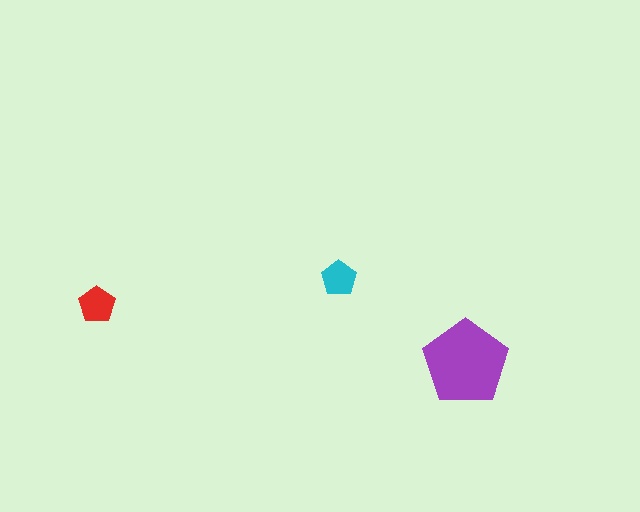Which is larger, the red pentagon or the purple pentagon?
The purple one.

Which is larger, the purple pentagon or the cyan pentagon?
The purple one.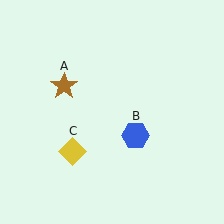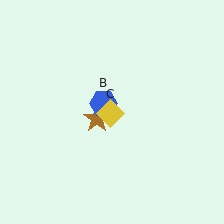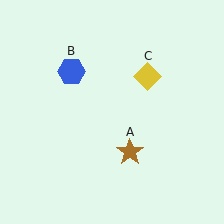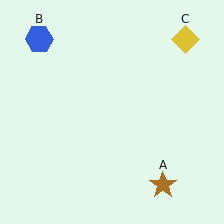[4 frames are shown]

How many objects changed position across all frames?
3 objects changed position: brown star (object A), blue hexagon (object B), yellow diamond (object C).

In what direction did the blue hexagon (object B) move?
The blue hexagon (object B) moved up and to the left.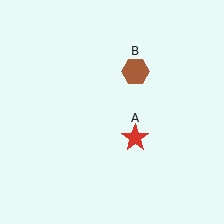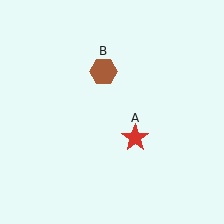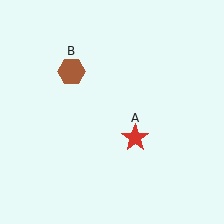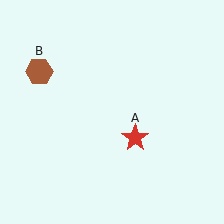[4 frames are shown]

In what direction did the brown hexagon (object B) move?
The brown hexagon (object B) moved left.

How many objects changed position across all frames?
1 object changed position: brown hexagon (object B).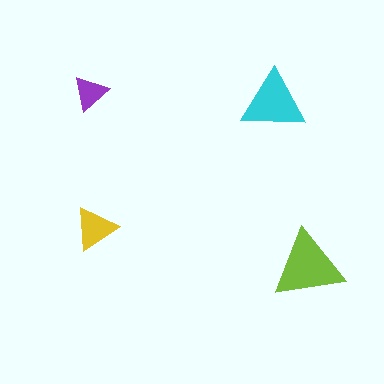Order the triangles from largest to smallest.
the lime one, the cyan one, the yellow one, the purple one.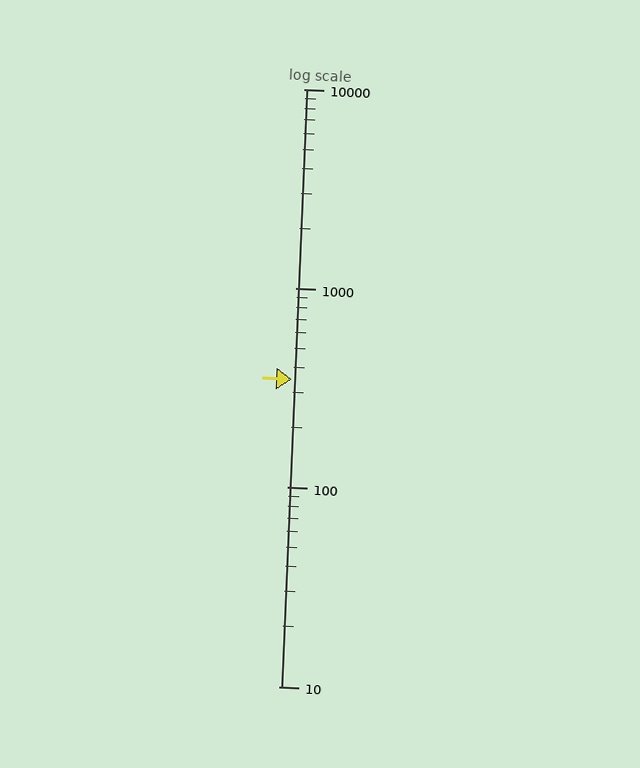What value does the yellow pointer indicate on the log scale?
The pointer indicates approximately 350.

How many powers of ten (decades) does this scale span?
The scale spans 3 decades, from 10 to 10000.